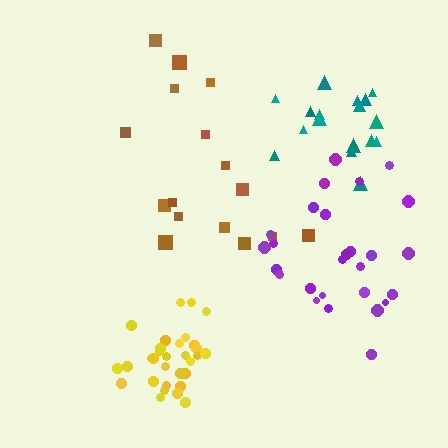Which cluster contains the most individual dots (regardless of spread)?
Yellow (31).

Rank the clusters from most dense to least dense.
yellow, teal, purple, brown.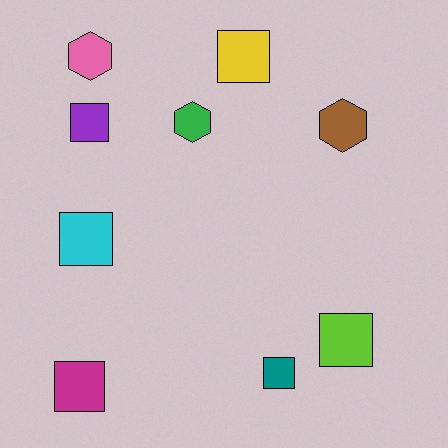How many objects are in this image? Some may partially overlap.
There are 9 objects.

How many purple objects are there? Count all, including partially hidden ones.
There is 1 purple object.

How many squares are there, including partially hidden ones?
There are 6 squares.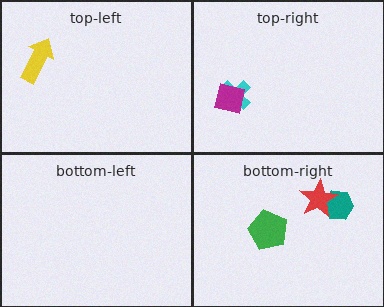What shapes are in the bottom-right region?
The teal hexagon, the green pentagon, the red star.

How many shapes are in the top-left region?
1.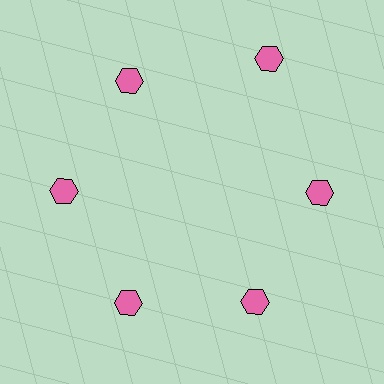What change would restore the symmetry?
The symmetry would be restored by moving it inward, back onto the ring so that all 6 hexagons sit at equal angles and equal distance from the center.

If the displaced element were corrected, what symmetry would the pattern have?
It would have 6-fold rotational symmetry — the pattern would map onto itself every 60 degrees.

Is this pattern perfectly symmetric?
No. The 6 pink hexagons are arranged in a ring, but one element near the 1 o'clock position is pushed outward from the center, breaking the 6-fold rotational symmetry.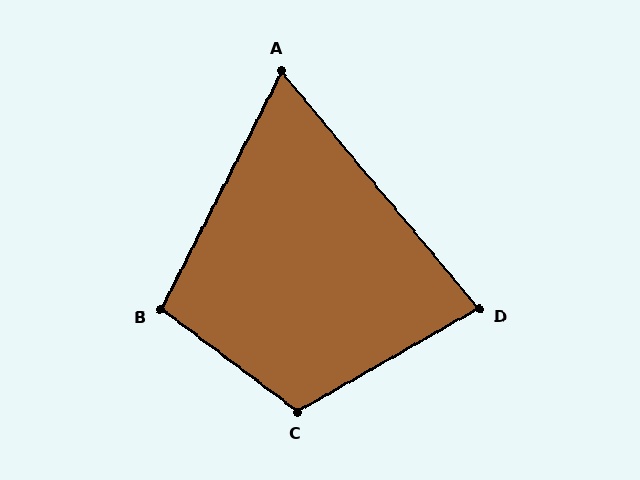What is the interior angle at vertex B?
Approximately 100 degrees (obtuse).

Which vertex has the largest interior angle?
C, at approximately 113 degrees.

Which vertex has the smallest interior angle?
A, at approximately 67 degrees.